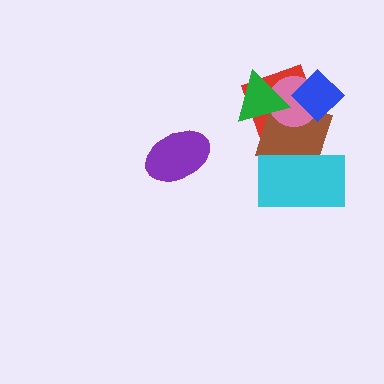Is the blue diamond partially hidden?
No, no other shape covers it.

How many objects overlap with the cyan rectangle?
1 object overlaps with the cyan rectangle.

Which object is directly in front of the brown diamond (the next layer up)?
The pink circle is directly in front of the brown diamond.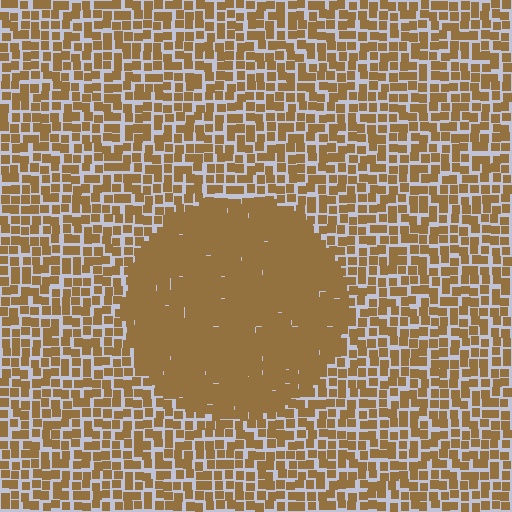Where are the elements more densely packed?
The elements are more densely packed inside the circle boundary.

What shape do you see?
I see a circle.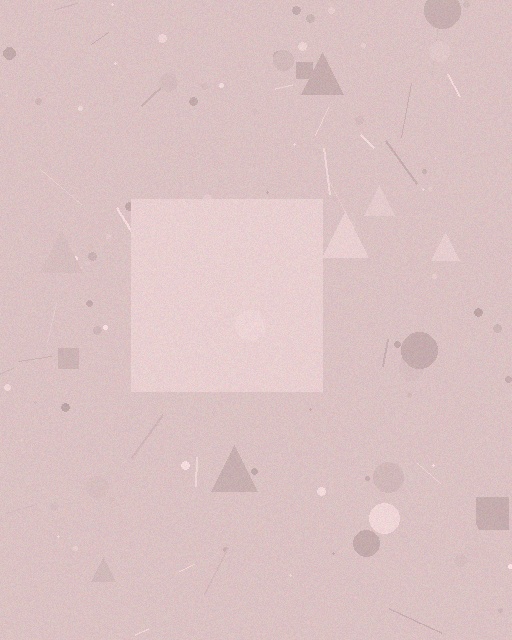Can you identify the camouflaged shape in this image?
The camouflaged shape is a square.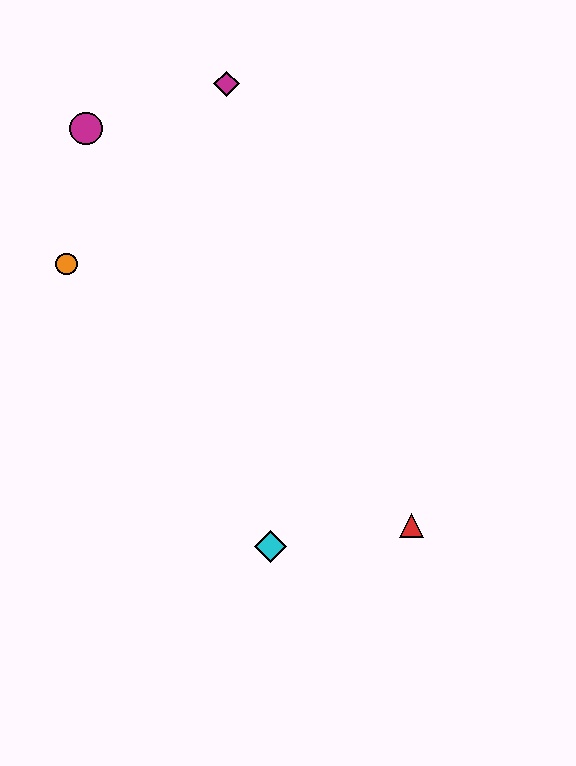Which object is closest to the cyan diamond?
The red triangle is closest to the cyan diamond.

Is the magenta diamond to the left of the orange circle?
No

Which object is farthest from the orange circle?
The red triangle is farthest from the orange circle.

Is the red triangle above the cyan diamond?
Yes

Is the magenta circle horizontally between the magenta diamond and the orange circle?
Yes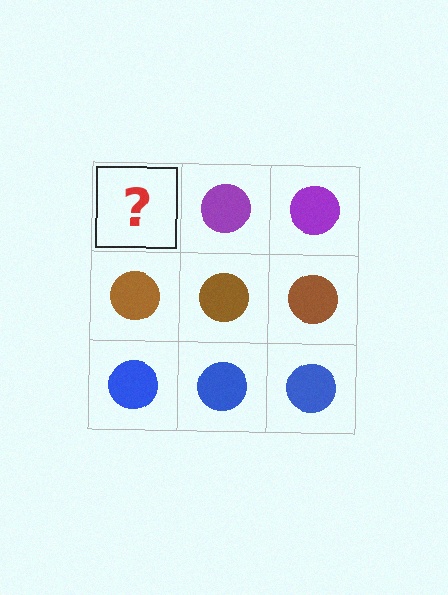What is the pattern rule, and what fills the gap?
The rule is that each row has a consistent color. The gap should be filled with a purple circle.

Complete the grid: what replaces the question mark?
The question mark should be replaced with a purple circle.